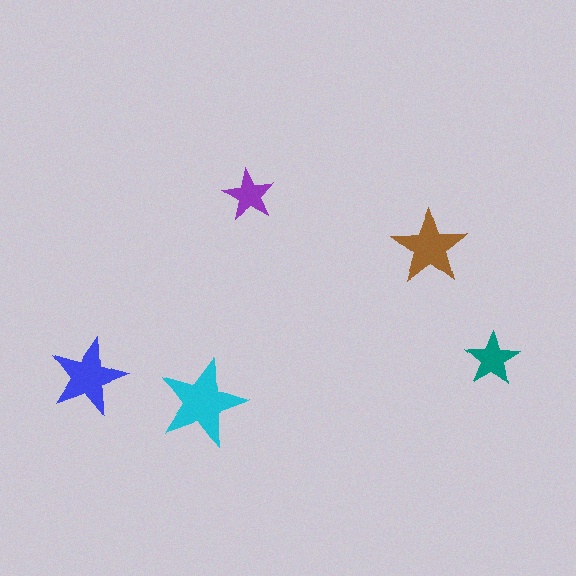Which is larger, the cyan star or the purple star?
The cyan one.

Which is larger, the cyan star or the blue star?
The cyan one.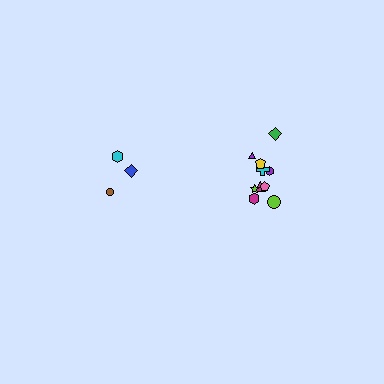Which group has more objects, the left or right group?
The right group.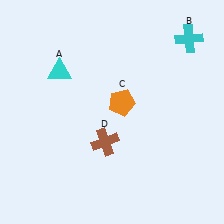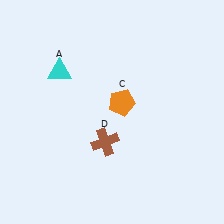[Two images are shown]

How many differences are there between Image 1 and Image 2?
There is 1 difference between the two images.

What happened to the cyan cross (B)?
The cyan cross (B) was removed in Image 2. It was in the top-right area of Image 1.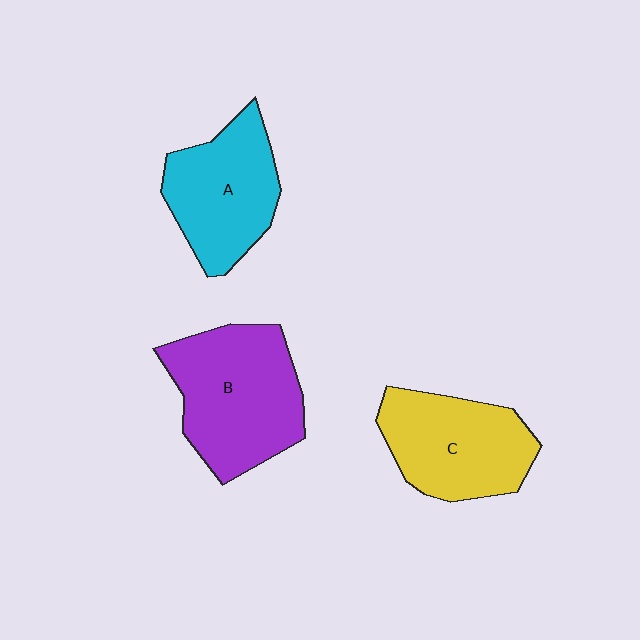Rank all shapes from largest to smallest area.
From largest to smallest: B (purple), C (yellow), A (cyan).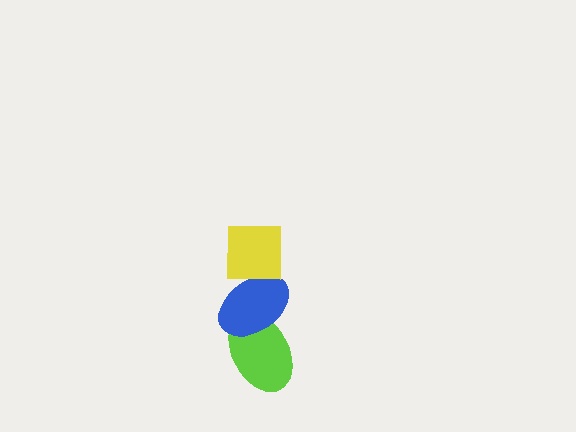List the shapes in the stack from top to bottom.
From top to bottom: the yellow square, the blue ellipse, the lime ellipse.